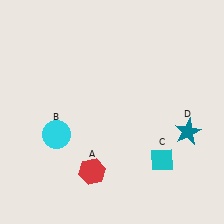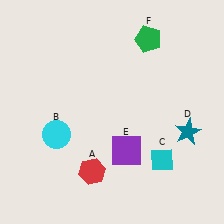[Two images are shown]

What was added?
A purple square (E), a green pentagon (F) were added in Image 2.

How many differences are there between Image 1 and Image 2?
There are 2 differences between the two images.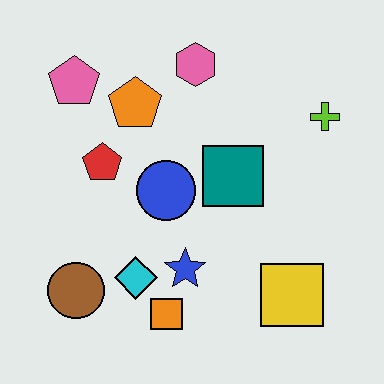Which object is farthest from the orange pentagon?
The yellow square is farthest from the orange pentagon.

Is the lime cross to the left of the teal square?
No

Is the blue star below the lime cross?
Yes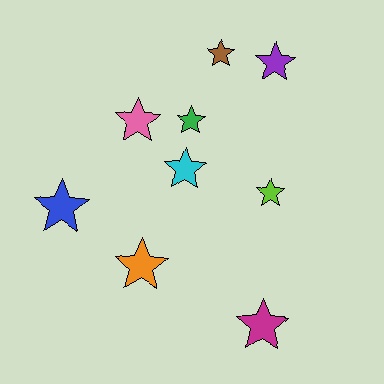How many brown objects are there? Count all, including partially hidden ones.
There is 1 brown object.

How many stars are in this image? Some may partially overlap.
There are 9 stars.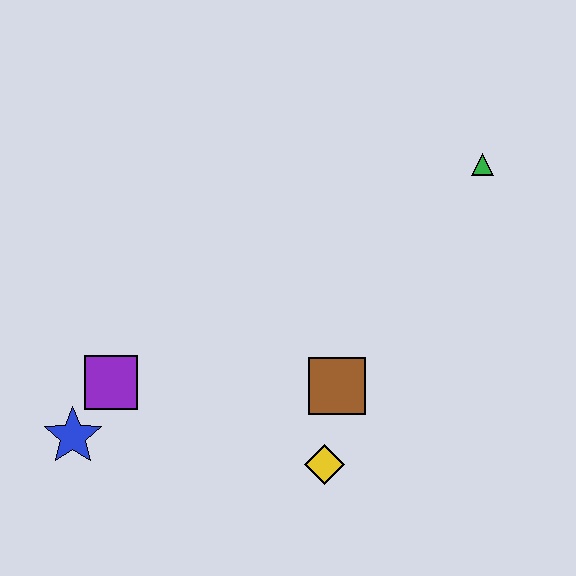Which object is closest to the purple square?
The blue star is closest to the purple square.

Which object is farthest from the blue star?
The green triangle is farthest from the blue star.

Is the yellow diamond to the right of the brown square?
No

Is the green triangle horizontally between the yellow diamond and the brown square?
No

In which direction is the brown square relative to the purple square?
The brown square is to the right of the purple square.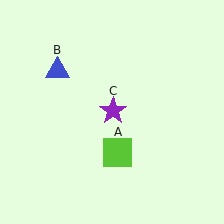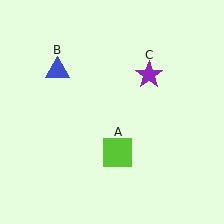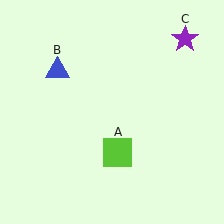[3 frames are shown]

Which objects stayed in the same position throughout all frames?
Lime square (object A) and blue triangle (object B) remained stationary.